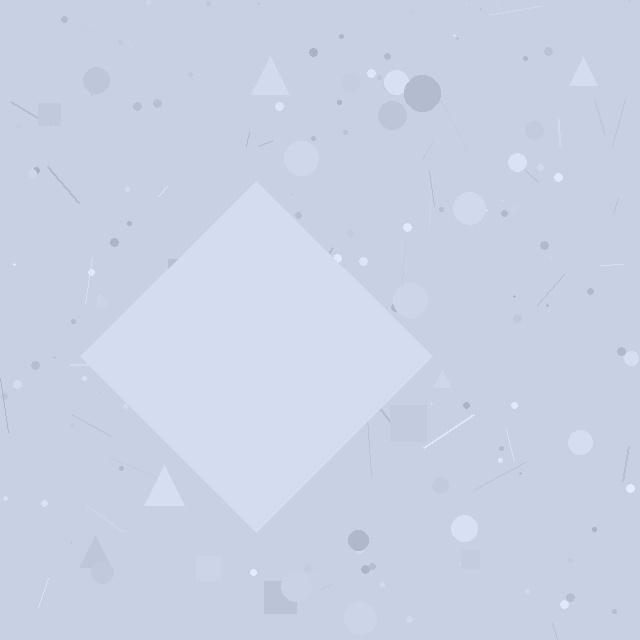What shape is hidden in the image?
A diamond is hidden in the image.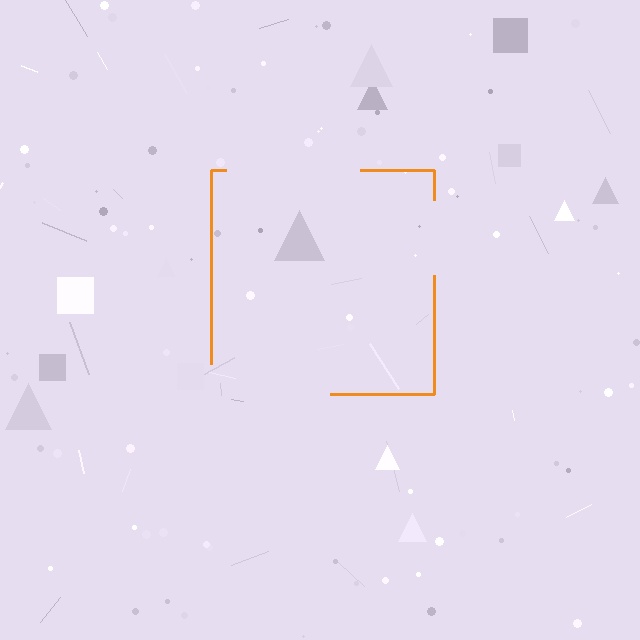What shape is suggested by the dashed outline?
The dashed outline suggests a square.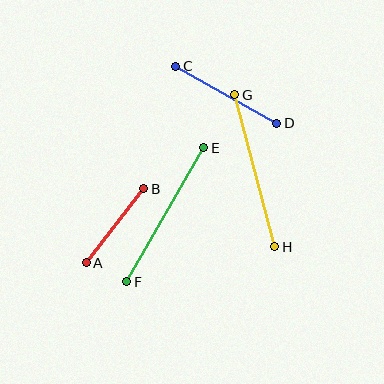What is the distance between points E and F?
The distance is approximately 154 pixels.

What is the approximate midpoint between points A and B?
The midpoint is at approximately (115, 226) pixels.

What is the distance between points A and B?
The distance is approximately 94 pixels.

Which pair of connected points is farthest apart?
Points G and H are farthest apart.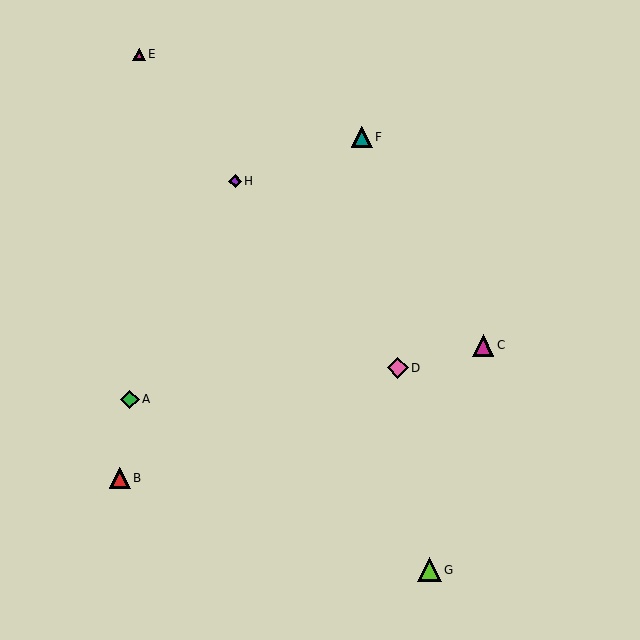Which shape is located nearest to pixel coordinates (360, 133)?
The teal triangle (labeled F) at (362, 137) is nearest to that location.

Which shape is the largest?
The lime triangle (labeled G) is the largest.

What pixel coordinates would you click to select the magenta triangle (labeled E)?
Click at (139, 54) to select the magenta triangle E.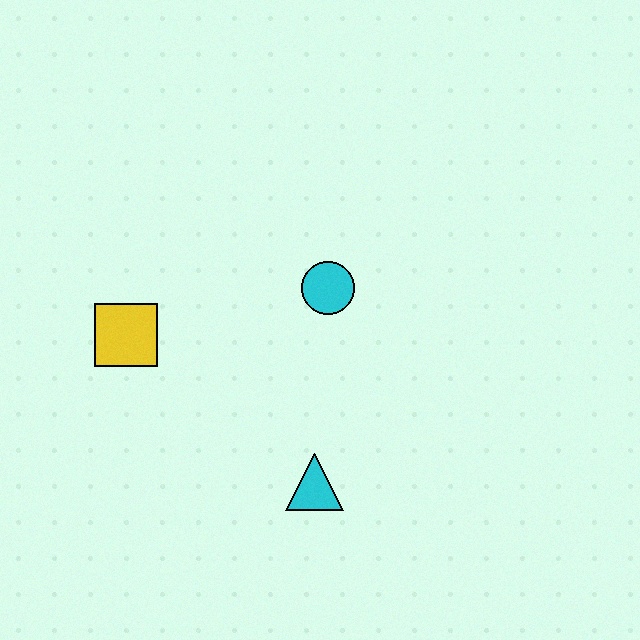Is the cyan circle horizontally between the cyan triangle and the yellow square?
No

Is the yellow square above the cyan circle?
No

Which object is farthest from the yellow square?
The cyan triangle is farthest from the yellow square.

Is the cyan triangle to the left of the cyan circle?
Yes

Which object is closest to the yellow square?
The cyan circle is closest to the yellow square.